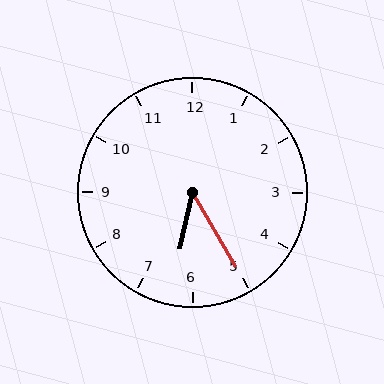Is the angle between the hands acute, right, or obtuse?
It is acute.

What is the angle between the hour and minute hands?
Approximately 42 degrees.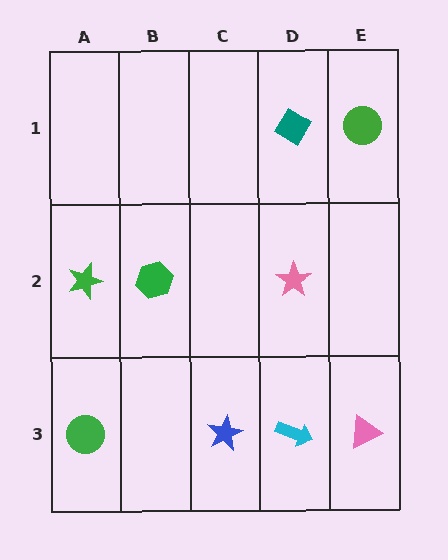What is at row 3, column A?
A green circle.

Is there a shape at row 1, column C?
No, that cell is empty.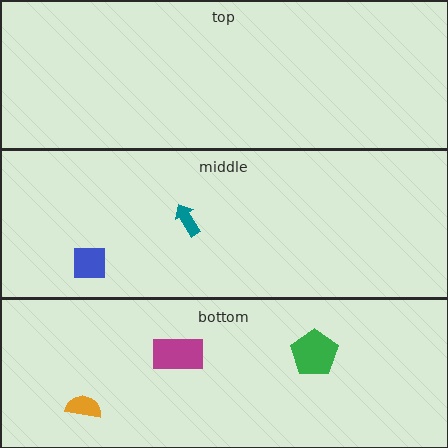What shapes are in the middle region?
The teal arrow, the blue square.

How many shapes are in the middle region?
2.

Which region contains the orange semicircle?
The bottom region.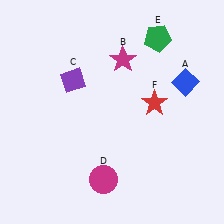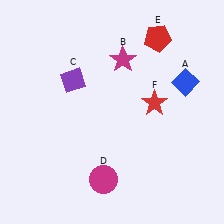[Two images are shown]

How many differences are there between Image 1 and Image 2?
There is 1 difference between the two images.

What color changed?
The pentagon (E) changed from green in Image 1 to red in Image 2.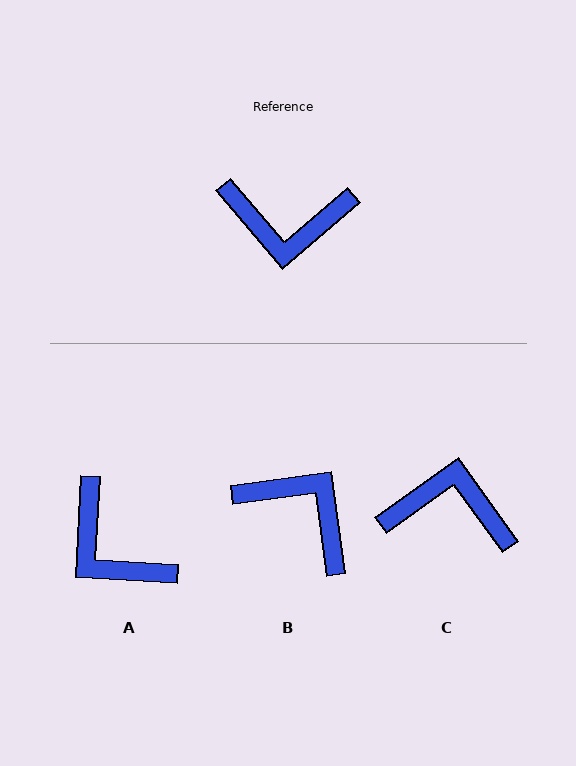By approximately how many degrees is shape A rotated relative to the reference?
Approximately 44 degrees clockwise.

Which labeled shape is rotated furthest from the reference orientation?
C, about 175 degrees away.